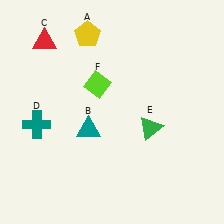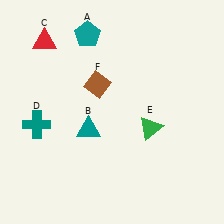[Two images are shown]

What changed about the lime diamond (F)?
In Image 1, F is lime. In Image 2, it changed to brown.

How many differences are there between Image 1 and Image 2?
There are 2 differences between the two images.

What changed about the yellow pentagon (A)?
In Image 1, A is yellow. In Image 2, it changed to teal.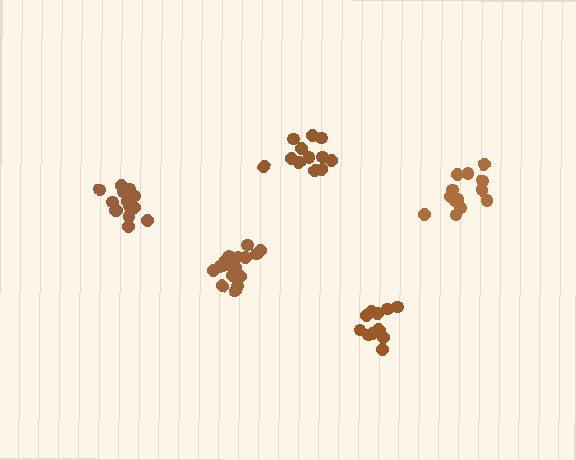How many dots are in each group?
Group 1: 16 dots, Group 2: 12 dots, Group 3: 15 dots, Group 4: 14 dots, Group 5: 12 dots (69 total).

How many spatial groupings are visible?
There are 5 spatial groupings.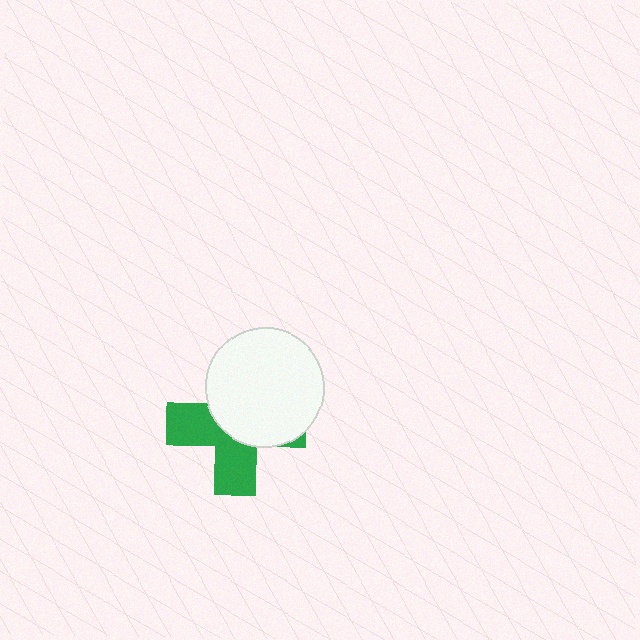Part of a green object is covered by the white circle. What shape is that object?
It is a cross.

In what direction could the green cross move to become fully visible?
The green cross could move toward the lower-left. That would shift it out from behind the white circle entirely.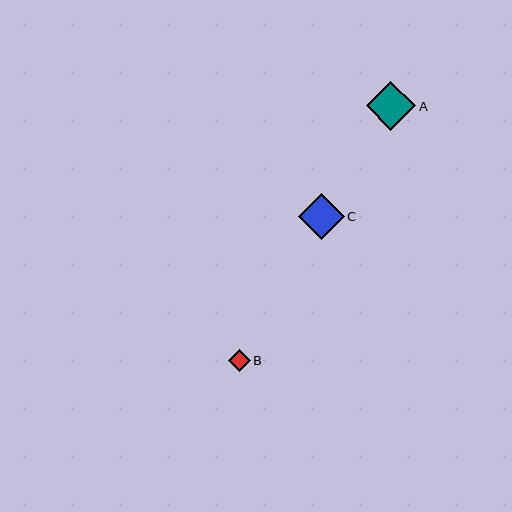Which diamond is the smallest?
Diamond B is the smallest with a size of approximately 22 pixels.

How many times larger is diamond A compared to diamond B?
Diamond A is approximately 2.2 times the size of diamond B.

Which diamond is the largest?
Diamond A is the largest with a size of approximately 49 pixels.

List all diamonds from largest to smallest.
From largest to smallest: A, C, B.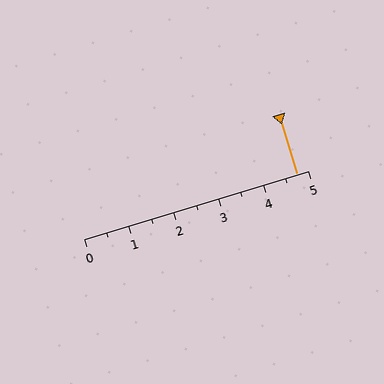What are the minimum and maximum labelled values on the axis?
The axis runs from 0 to 5.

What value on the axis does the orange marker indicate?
The marker indicates approximately 4.8.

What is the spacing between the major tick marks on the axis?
The major ticks are spaced 1 apart.